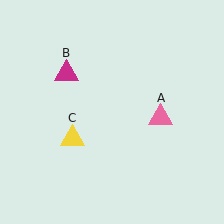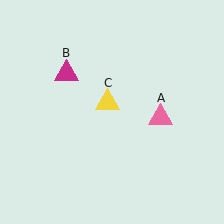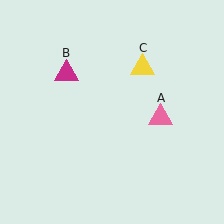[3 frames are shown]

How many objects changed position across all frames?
1 object changed position: yellow triangle (object C).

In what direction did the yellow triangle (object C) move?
The yellow triangle (object C) moved up and to the right.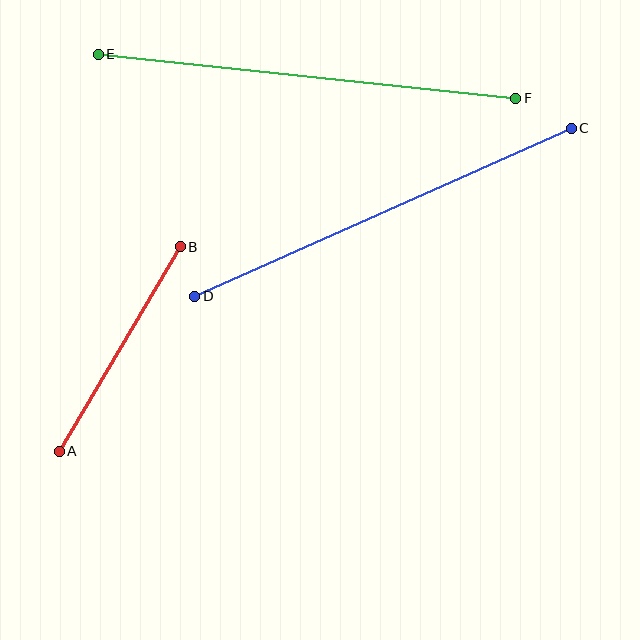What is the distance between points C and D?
The distance is approximately 412 pixels.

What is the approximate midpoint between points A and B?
The midpoint is at approximately (120, 349) pixels.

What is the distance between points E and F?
The distance is approximately 420 pixels.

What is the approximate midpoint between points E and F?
The midpoint is at approximately (307, 76) pixels.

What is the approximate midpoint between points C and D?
The midpoint is at approximately (383, 212) pixels.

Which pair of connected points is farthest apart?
Points E and F are farthest apart.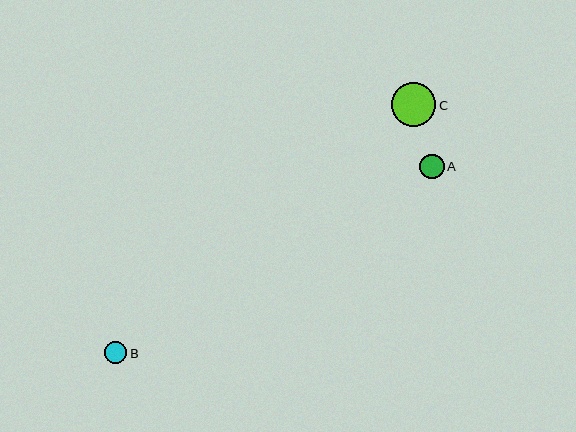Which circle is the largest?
Circle C is the largest with a size of approximately 44 pixels.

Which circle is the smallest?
Circle B is the smallest with a size of approximately 22 pixels.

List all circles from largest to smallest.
From largest to smallest: C, A, B.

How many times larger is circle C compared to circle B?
Circle C is approximately 2.0 times the size of circle B.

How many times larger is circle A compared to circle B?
Circle A is approximately 1.1 times the size of circle B.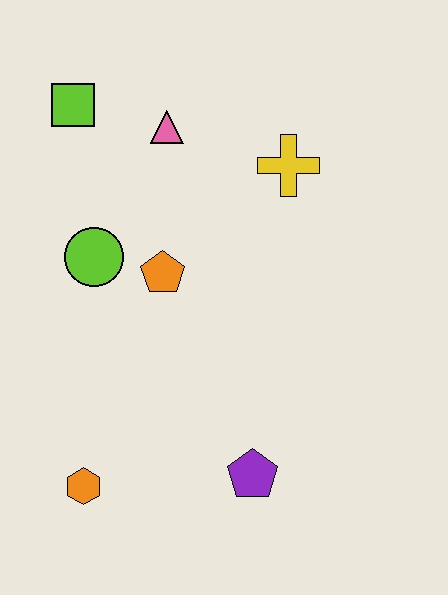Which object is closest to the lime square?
The pink triangle is closest to the lime square.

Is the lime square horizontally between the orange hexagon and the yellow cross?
No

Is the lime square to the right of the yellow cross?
No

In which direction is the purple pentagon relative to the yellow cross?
The purple pentagon is below the yellow cross.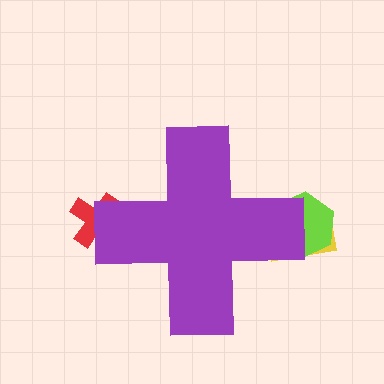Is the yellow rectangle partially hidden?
Yes, the yellow rectangle is partially hidden behind the purple cross.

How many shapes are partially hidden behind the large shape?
3 shapes are partially hidden.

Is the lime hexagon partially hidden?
Yes, the lime hexagon is partially hidden behind the purple cross.